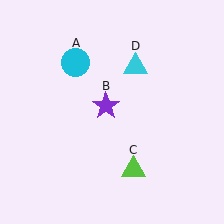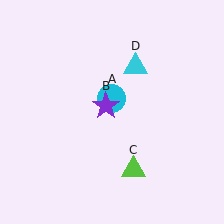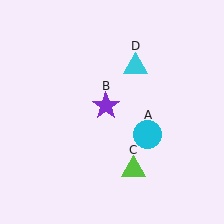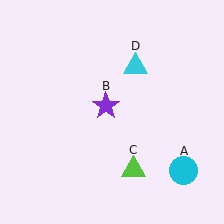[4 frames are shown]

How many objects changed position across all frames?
1 object changed position: cyan circle (object A).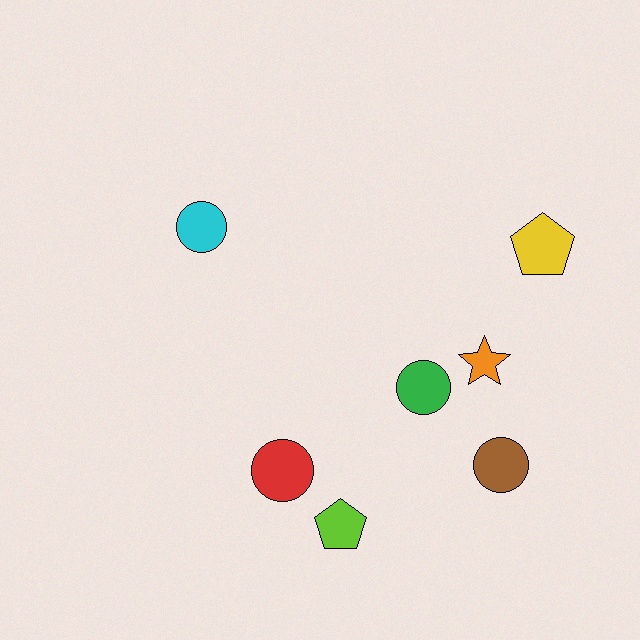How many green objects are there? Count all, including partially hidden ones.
There is 1 green object.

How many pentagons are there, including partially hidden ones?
There are 2 pentagons.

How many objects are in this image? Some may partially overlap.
There are 7 objects.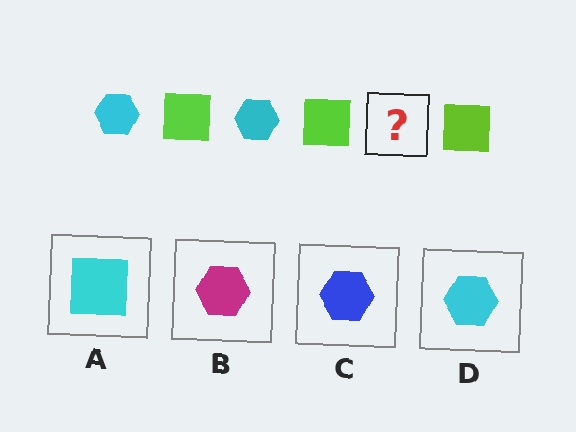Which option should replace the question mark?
Option D.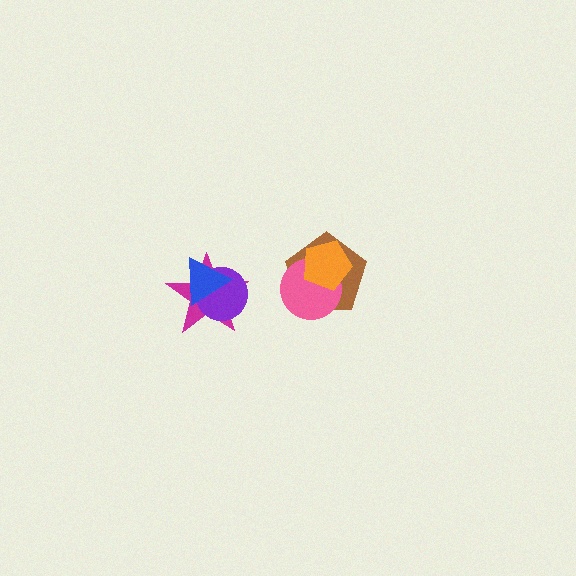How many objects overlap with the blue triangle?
2 objects overlap with the blue triangle.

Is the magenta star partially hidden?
Yes, it is partially covered by another shape.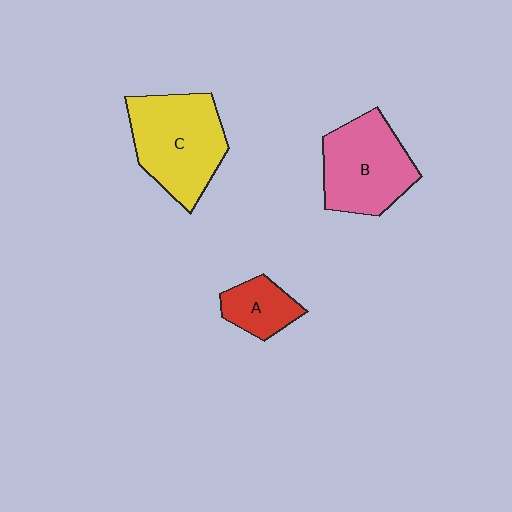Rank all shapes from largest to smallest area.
From largest to smallest: C (yellow), B (pink), A (red).